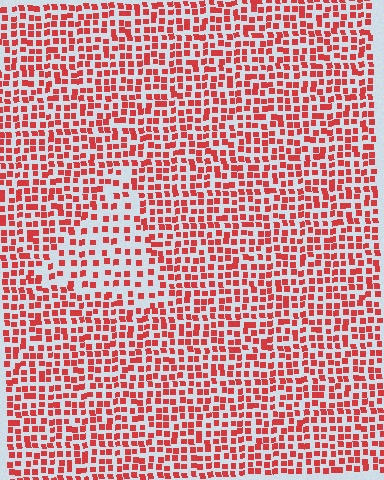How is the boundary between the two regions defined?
The boundary is defined by a change in element density (approximately 1.8x ratio). All elements are the same color, size, and shape.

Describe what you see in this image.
The image contains small red elements arranged at two different densities. A triangle-shaped region is visible where the elements are less densely packed than the surrounding area.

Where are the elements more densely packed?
The elements are more densely packed outside the triangle boundary.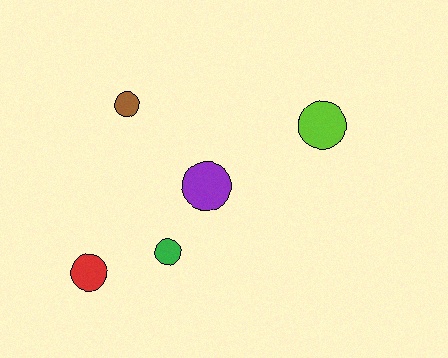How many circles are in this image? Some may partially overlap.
There are 5 circles.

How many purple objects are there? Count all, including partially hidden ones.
There is 1 purple object.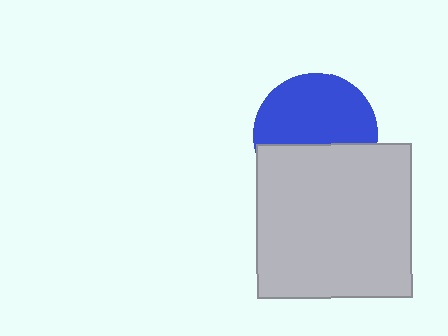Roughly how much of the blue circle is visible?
About half of it is visible (roughly 58%).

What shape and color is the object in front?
The object in front is a light gray square.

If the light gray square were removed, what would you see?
You would see the complete blue circle.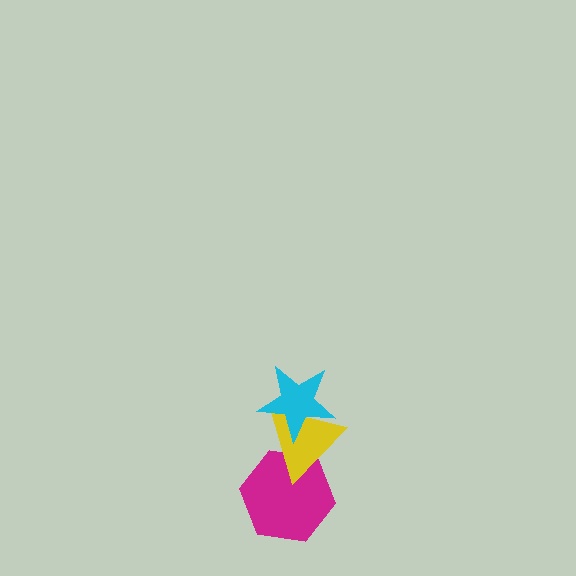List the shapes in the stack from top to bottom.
From top to bottom: the cyan star, the yellow triangle, the magenta hexagon.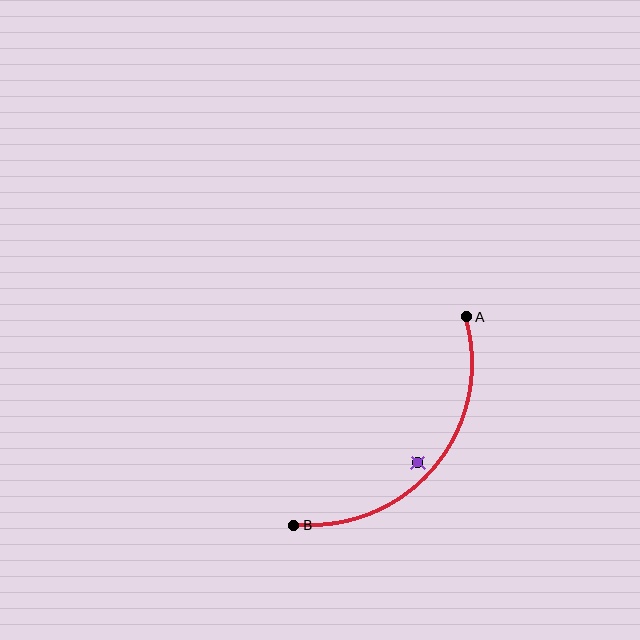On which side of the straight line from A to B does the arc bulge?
The arc bulges below and to the right of the straight line connecting A and B.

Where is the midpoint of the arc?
The arc midpoint is the point on the curve farthest from the straight line joining A and B. It sits below and to the right of that line.